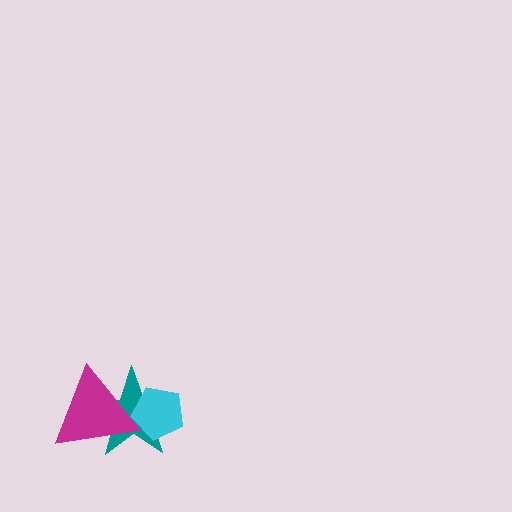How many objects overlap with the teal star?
2 objects overlap with the teal star.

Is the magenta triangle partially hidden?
Yes, it is partially covered by another shape.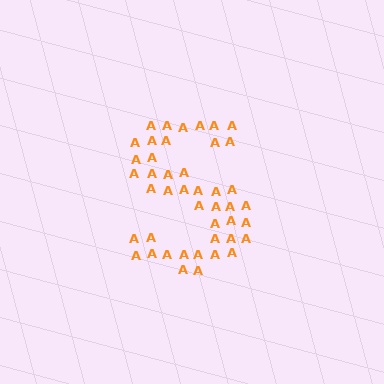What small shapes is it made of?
It is made of small letter A's.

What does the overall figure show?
The overall figure shows the letter S.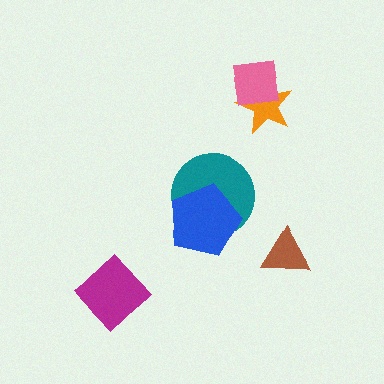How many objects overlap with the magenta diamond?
0 objects overlap with the magenta diamond.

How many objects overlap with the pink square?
1 object overlaps with the pink square.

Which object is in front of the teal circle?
The blue pentagon is in front of the teal circle.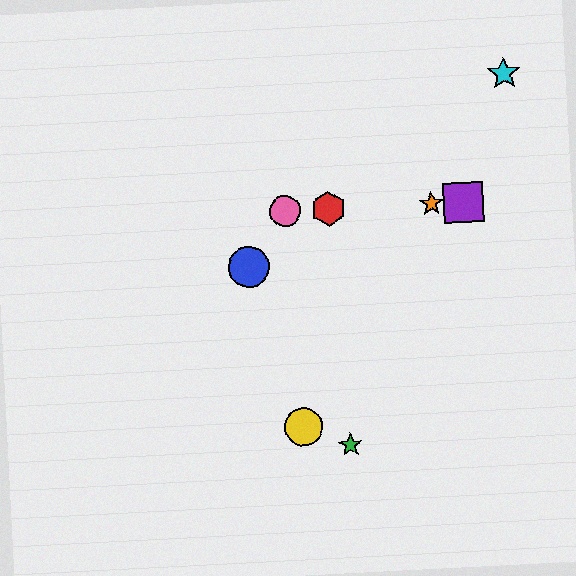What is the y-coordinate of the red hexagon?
The red hexagon is at y≈209.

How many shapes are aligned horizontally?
4 shapes (the red hexagon, the purple square, the orange star, the pink circle) are aligned horizontally.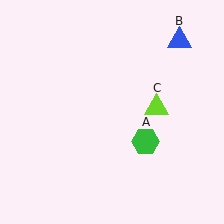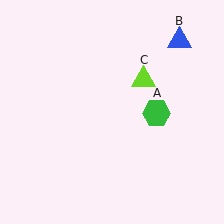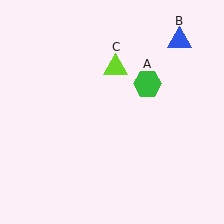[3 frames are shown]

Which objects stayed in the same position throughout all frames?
Blue triangle (object B) remained stationary.